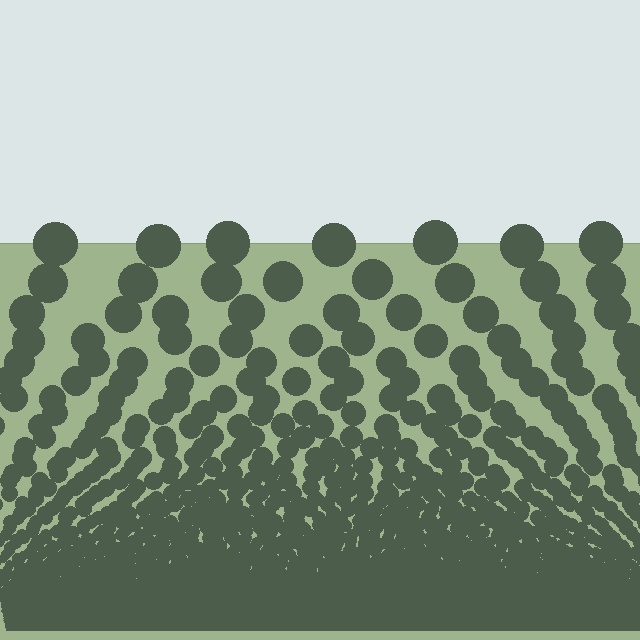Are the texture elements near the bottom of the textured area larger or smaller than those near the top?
Smaller. The gradient is inverted — elements near the bottom are smaller and denser.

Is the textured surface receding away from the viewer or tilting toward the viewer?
The surface appears to tilt toward the viewer. Texture elements get larger and sparser toward the top.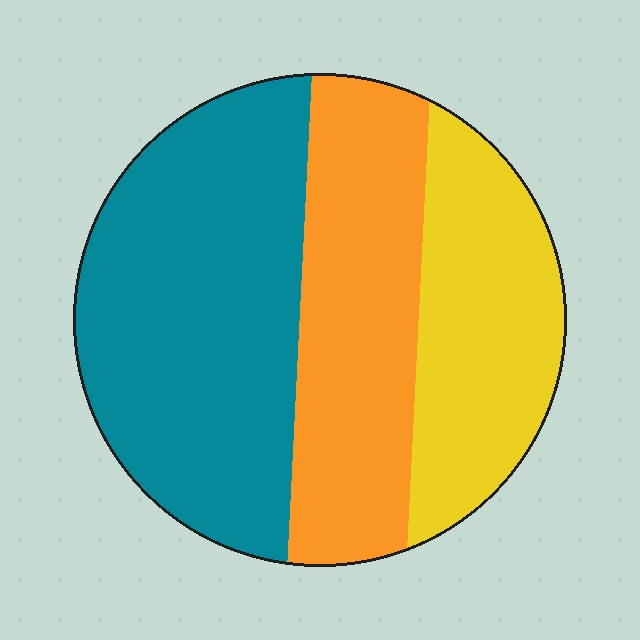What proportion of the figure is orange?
Orange takes up about one third (1/3) of the figure.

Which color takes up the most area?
Teal, at roughly 45%.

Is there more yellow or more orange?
Orange.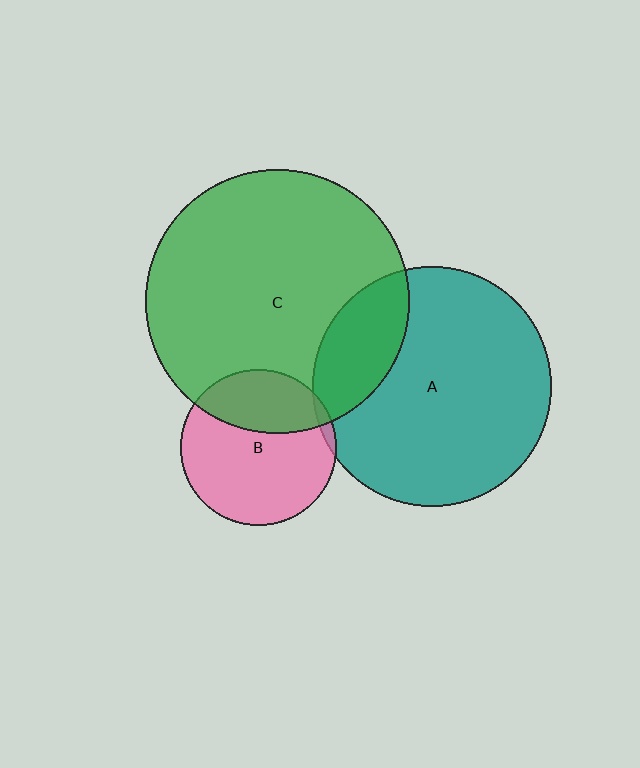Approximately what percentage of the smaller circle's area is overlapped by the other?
Approximately 35%.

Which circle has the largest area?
Circle C (green).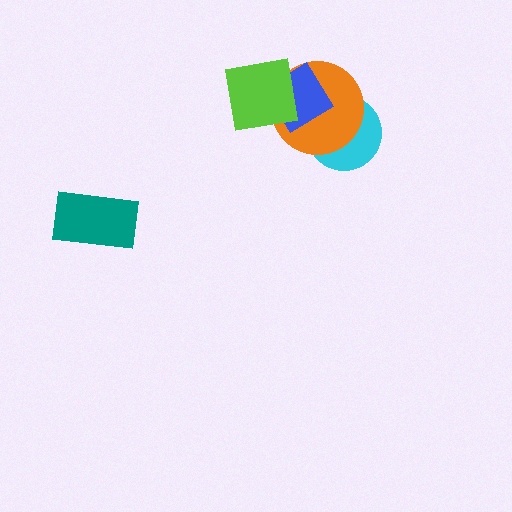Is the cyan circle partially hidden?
Yes, it is partially covered by another shape.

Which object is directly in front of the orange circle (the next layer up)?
The blue diamond is directly in front of the orange circle.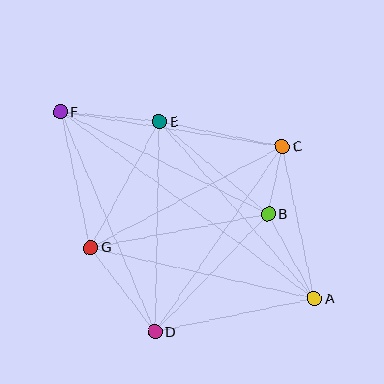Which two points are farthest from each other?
Points A and F are farthest from each other.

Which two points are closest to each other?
Points B and C are closest to each other.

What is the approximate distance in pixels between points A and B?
The distance between A and B is approximately 97 pixels.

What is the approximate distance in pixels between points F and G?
The distance between F and G is approximately 139 pixels.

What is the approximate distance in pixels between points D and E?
The distance between D and E is approximately 210 pixels.